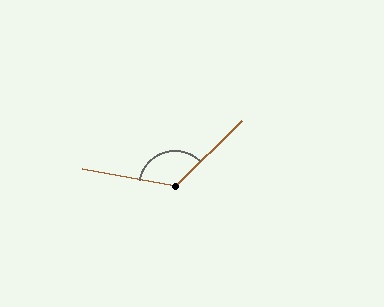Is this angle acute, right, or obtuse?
It is obtuse.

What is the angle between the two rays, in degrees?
Approximately 125 degrees.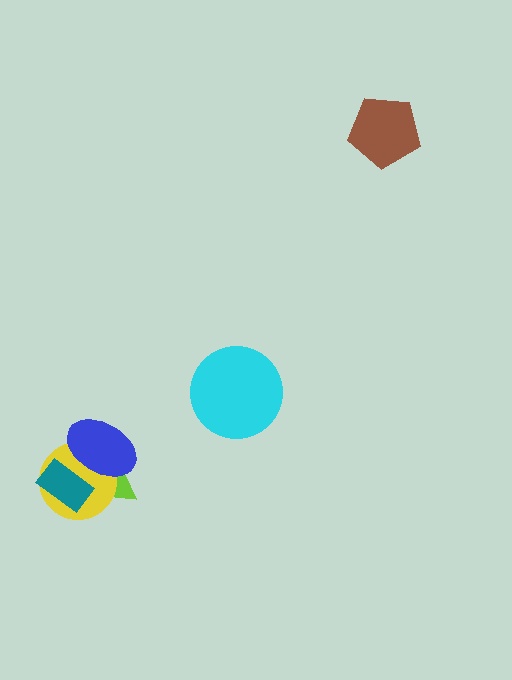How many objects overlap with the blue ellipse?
3 objects overlap with the blue ellipse.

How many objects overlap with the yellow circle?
3 objects overlap with the yellow circle.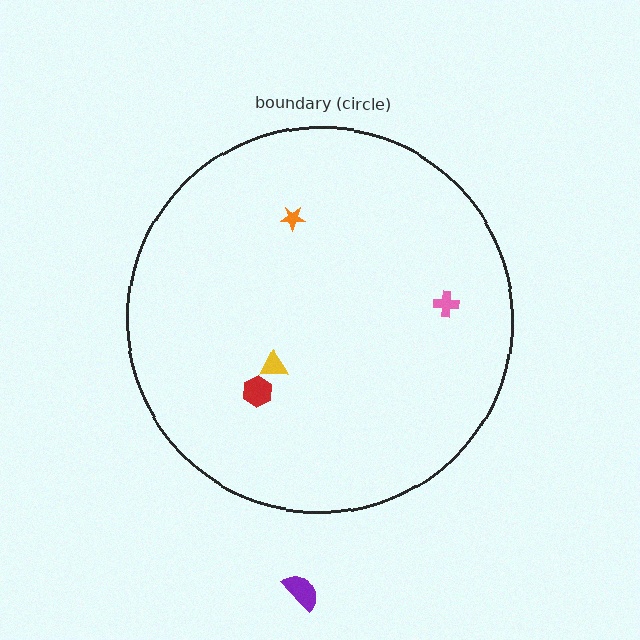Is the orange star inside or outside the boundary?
Inside.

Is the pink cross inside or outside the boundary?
Inside.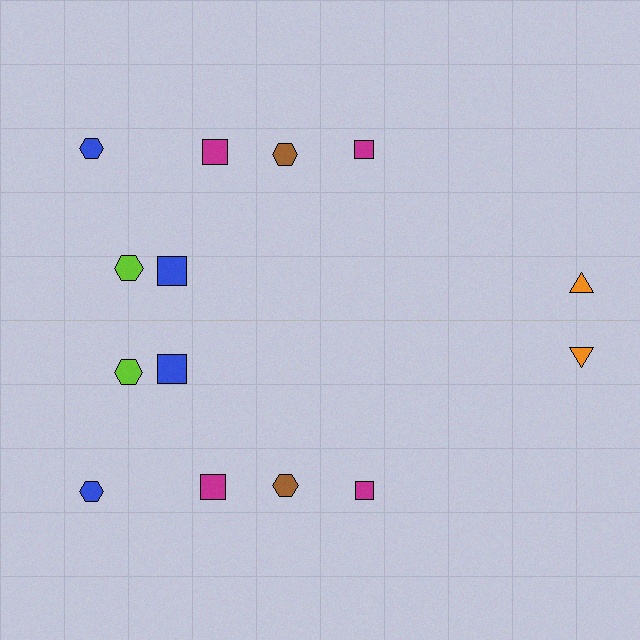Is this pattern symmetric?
Yes, this pattern has bilateral (reflection) symmetry.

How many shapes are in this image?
There are 14 shapes in this image.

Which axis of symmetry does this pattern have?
The pattern has a horizontal axis of symmetry running through the center of the image.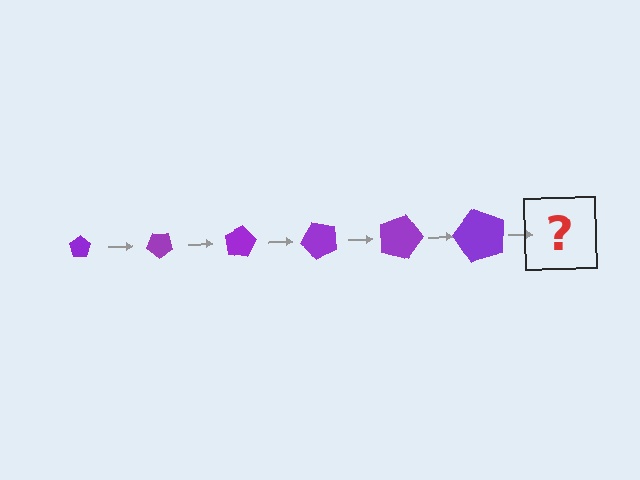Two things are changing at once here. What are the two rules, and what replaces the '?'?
The two rules are that the pentagon grows larger each step and it rotates 40 degrees each step. The '?' should be a pentagon, larger than the previous one and rotated 240 degrees from the start.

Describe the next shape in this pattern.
It should be a pentagon, larger than the previous one and rotated 240 degrees from the start.